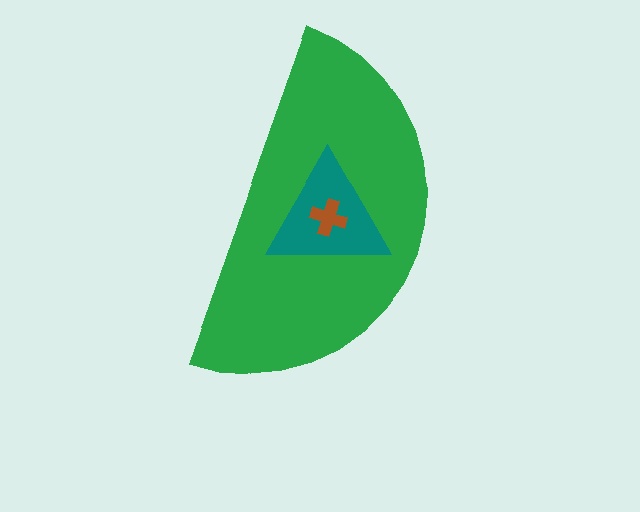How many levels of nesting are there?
3.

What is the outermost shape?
The green semicircle.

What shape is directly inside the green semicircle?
The teal triangle.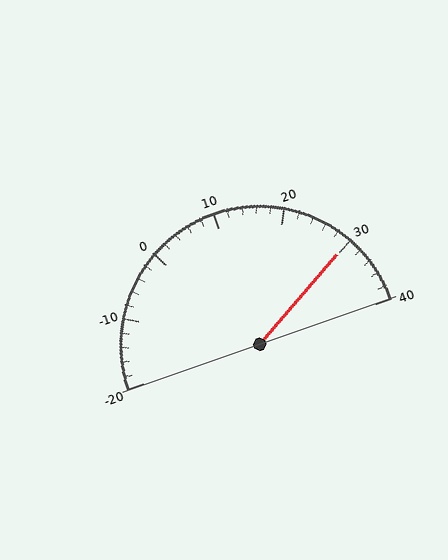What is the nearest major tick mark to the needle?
The nearest major tick mark is 30.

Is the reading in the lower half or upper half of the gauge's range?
The reading is in the upper half of the range (-20 to 40).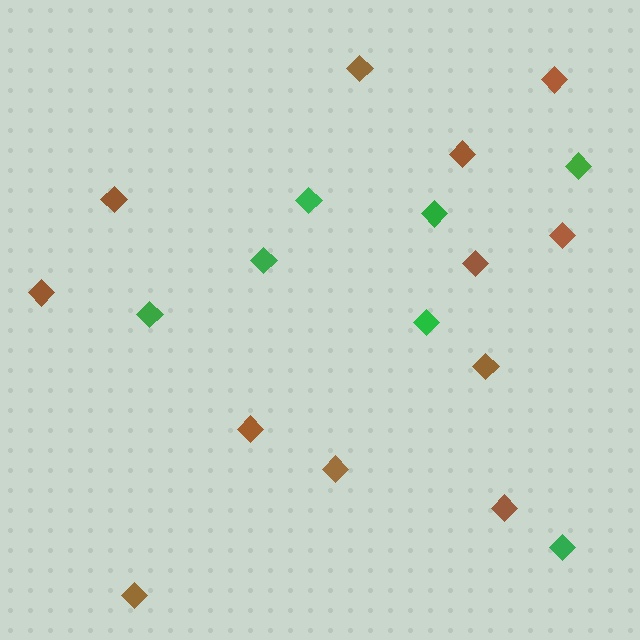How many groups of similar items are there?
There are 2 groups: one group of green diamonds (7) and one group of brown diamonds (12).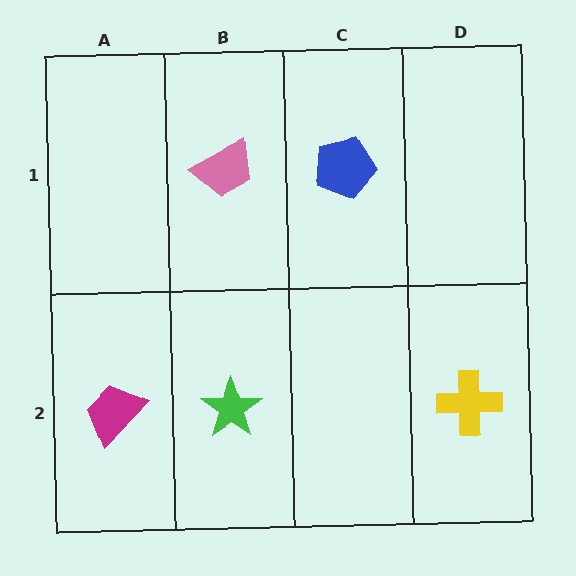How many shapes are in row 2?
3 shapes.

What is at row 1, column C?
A blue pentagon.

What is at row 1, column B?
A pink trapezoid.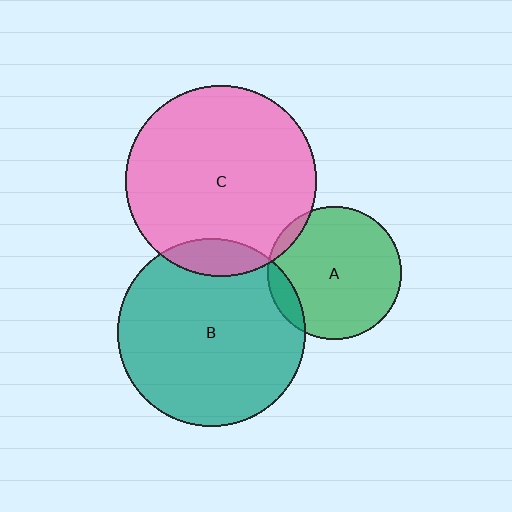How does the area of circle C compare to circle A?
Approximately 2.0 times.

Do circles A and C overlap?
Yes.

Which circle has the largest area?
Circle C (pink).